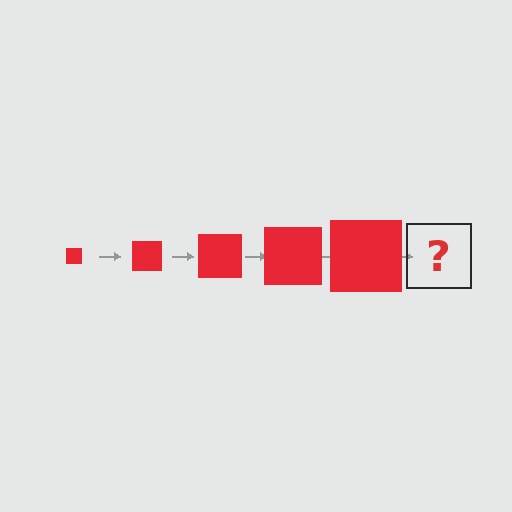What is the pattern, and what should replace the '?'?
The pattern is that the square gets progressively larger each step. The '?' should be a red square, larger than the previous one.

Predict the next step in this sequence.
The next step is a red square, larger than the previous one.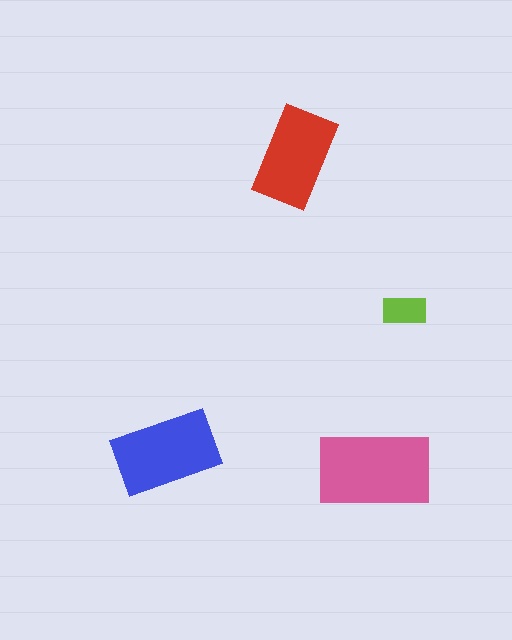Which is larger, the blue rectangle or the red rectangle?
The blue one.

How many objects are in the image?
There are 4 objects in the image.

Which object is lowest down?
The pink rectangle is bottommost.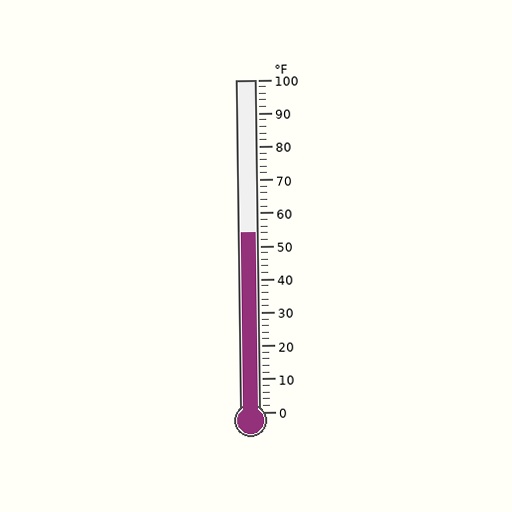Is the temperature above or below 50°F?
The temperature is above 50°F.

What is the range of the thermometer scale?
The thermometer scale ranges from 0°F to 100°F.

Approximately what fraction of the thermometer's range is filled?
The thermometer is filled to approximately 55% of its range.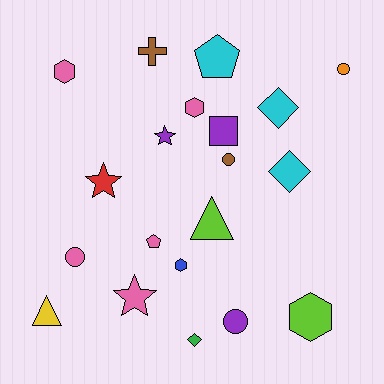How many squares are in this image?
There is 1 square.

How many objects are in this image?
There are 20 objects.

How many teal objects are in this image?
There are no teal objects.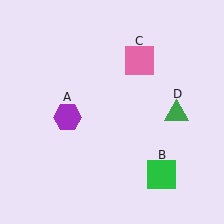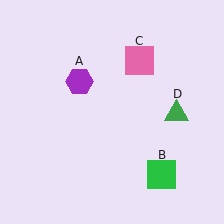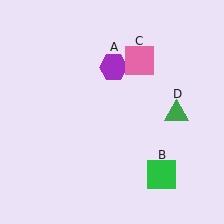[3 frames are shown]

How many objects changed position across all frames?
1 object changed position: purple hexagon (object A).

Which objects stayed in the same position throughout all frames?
Green square (object B) and pink square (object C) and green triangle (object D) remained stationary.